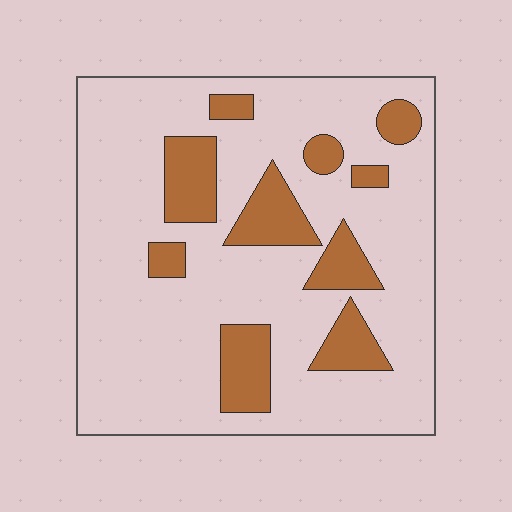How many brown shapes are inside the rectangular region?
10.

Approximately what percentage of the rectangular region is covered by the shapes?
Approximately 20%.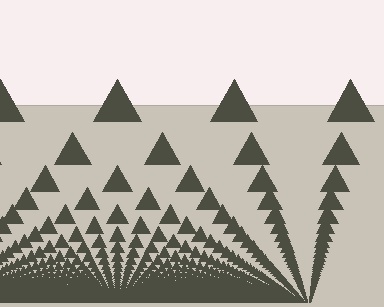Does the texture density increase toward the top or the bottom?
Density increases toward the bottom.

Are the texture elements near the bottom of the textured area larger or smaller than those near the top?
Smaller. The gradient is inverted — elements near the bottom are smaller and denser.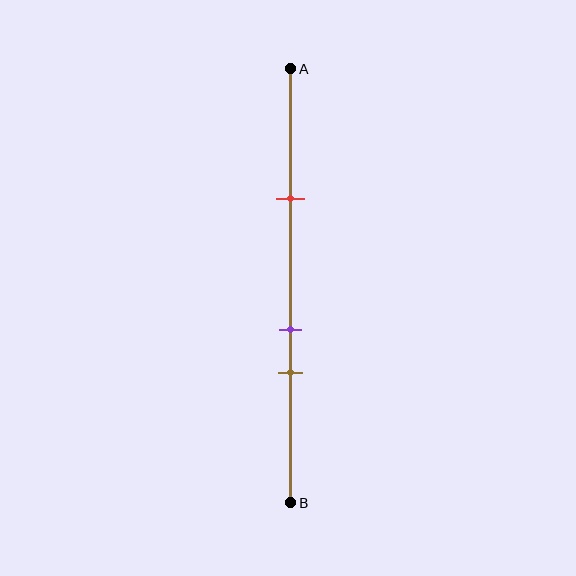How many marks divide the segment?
There are 3 marks dividing the segment.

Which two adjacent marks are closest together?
The purple and brown marks are the closest adjacent pair.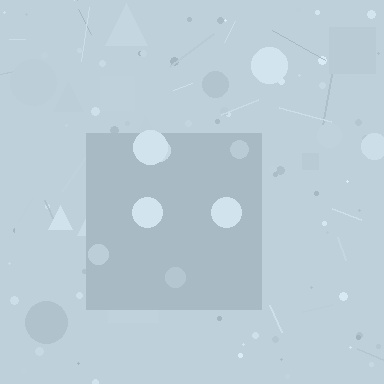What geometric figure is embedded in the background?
A square is embedded in the background.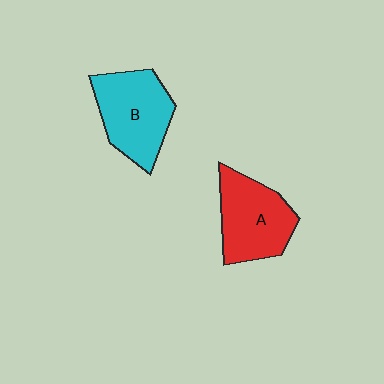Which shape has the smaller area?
Shape A (red).